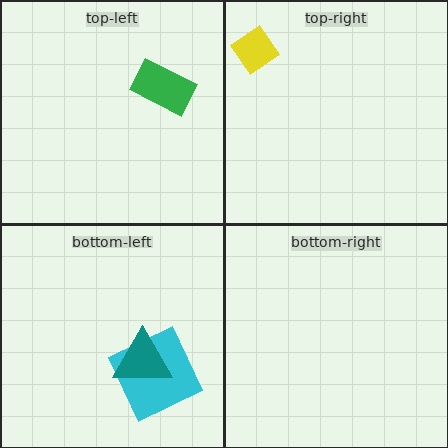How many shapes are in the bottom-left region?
2.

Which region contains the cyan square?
The bottom-left region.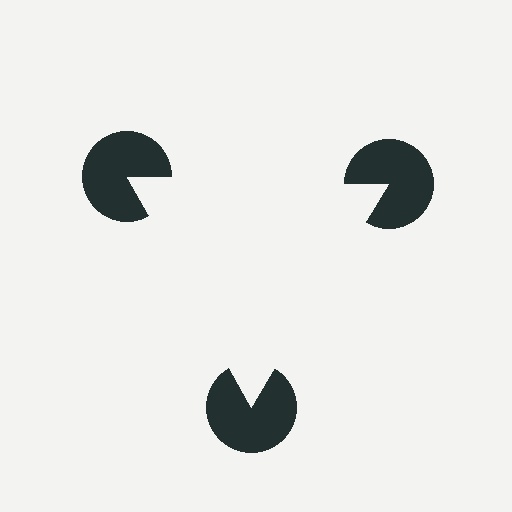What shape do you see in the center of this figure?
An illusory triangle — its edges are inferred from the aligned wedge cuts in the pac-man discs, not physically drawn.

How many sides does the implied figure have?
3 sides.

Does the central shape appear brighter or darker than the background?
It typically appears slightly brighter than the background, even though no actual brightness change is drawn.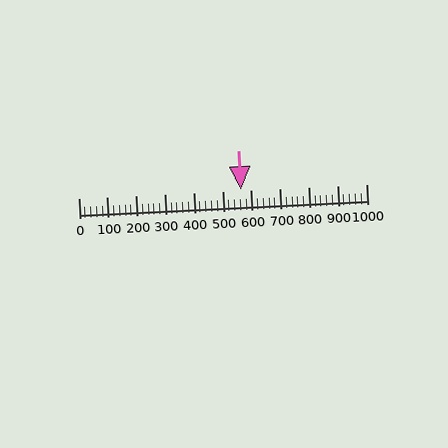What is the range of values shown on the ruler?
The ruler shows values from 0 to 1000.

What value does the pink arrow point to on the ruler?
The pink arrow points to approximately 562.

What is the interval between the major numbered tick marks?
The major tick marks are spaced 100 units apart.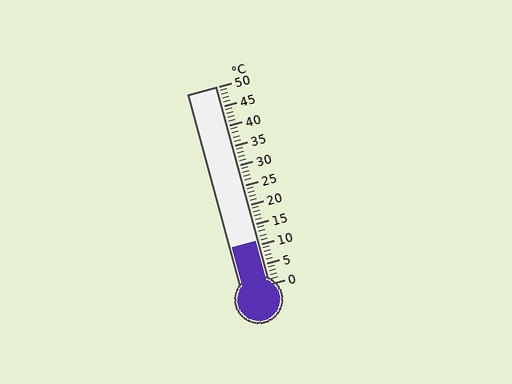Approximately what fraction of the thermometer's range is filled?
The thermometer is filled to approximately 20% of its range.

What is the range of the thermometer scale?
The thermometer scale ranges from 0°C to 50°C.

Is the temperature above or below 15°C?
The temperature is below 15°C.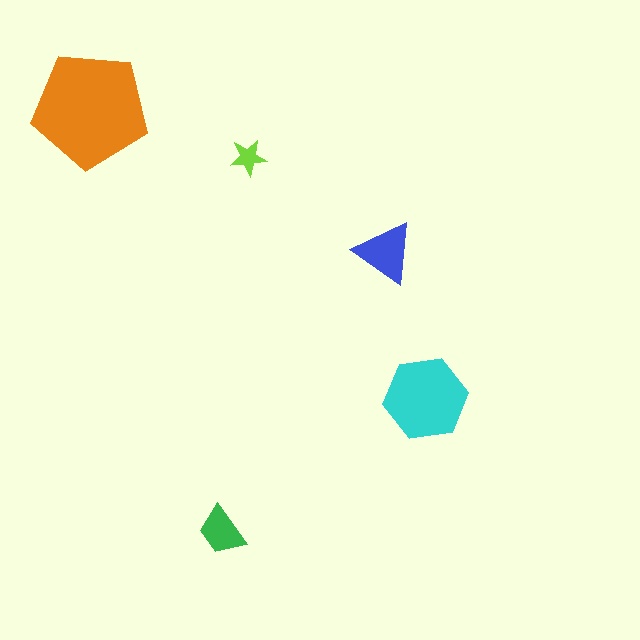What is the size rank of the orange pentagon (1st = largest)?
1st.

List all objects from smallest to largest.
The lime star, the green trapezoid, the blue triangle, the cyan hexagon, the orange pentagon.